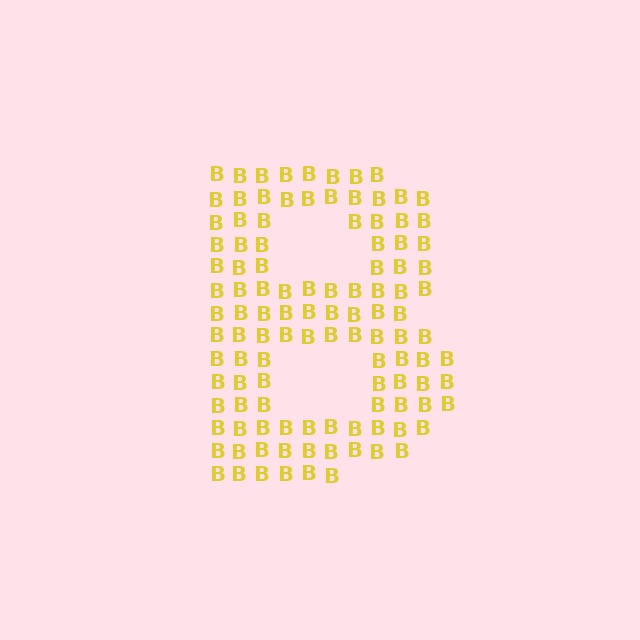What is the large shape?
The large shape is the letter B.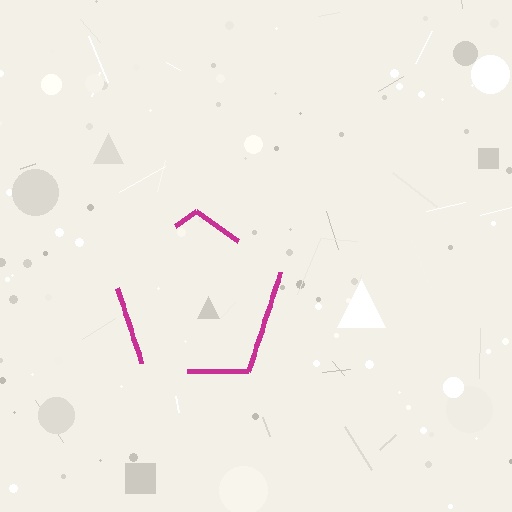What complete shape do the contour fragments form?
The contour fragments form a pentagon.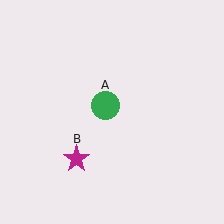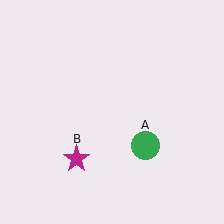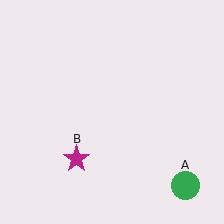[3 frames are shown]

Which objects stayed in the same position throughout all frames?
Magenta star (object B) remained stationary.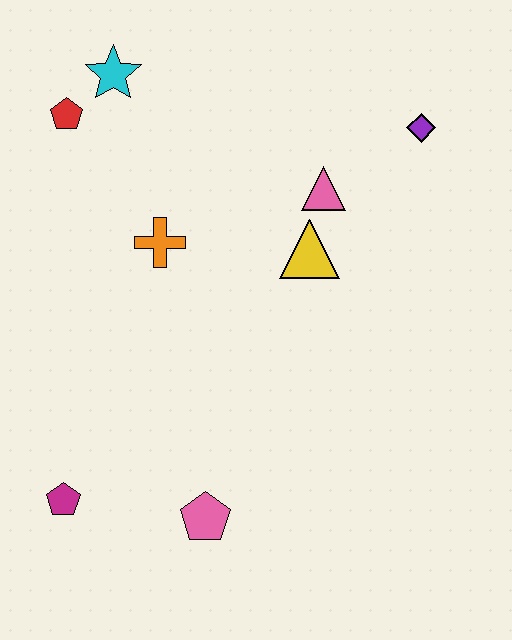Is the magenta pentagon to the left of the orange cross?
Yes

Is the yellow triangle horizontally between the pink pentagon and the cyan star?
No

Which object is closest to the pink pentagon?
The magenta pentagon is closest to the pink pentagon.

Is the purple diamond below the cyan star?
Yes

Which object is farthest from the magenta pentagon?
The purple diamond is farthest from the magenta pentagon.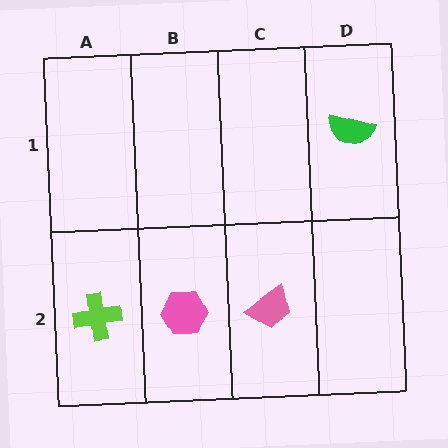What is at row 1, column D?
A green semicircle.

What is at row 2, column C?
A pink trapezoid.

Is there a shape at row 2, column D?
No, that cell is empty.